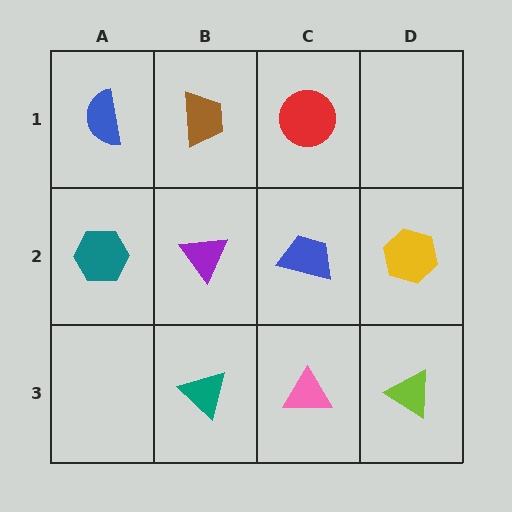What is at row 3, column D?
A lime triangle.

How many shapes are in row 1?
3 shapes.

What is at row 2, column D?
A yellow hexagon.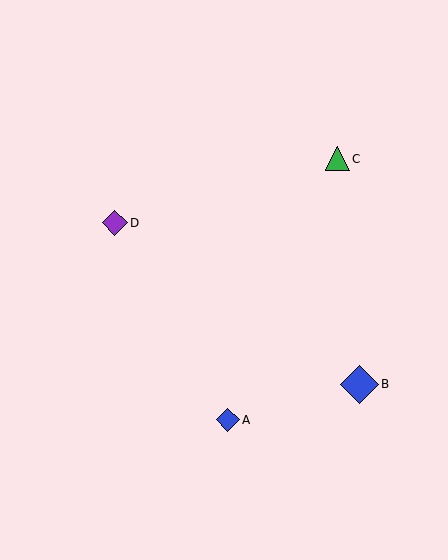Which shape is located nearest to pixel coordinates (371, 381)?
The blue diamond (labeled B) at (359, 384) is nearest to that location.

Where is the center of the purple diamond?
The center of the purple diamond is at (115, 223).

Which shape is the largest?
The blue diamond (labeled B) is the largest.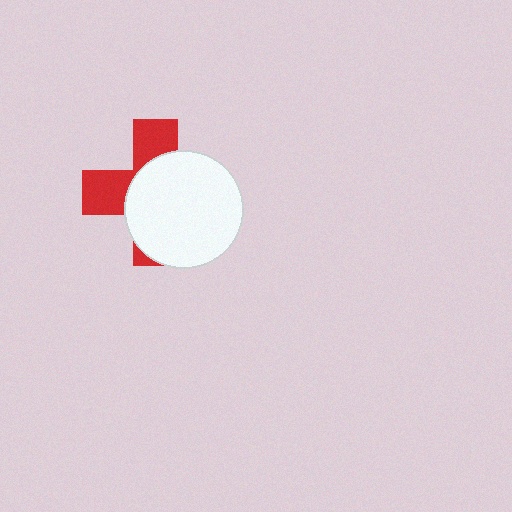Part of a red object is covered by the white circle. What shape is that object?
It is a cross.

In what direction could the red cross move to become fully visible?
The red cross could move toward the upper-left. That would shift it out from behind the white circle entirely.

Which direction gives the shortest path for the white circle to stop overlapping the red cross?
Moving toward the lower-right gives the shortest separation.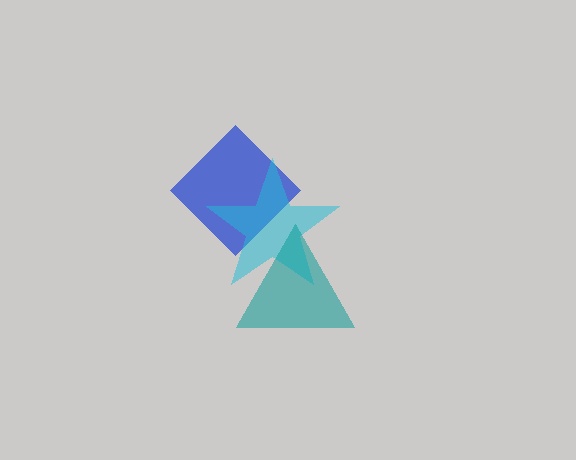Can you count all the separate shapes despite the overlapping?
Yes, there are 3 separate shapes.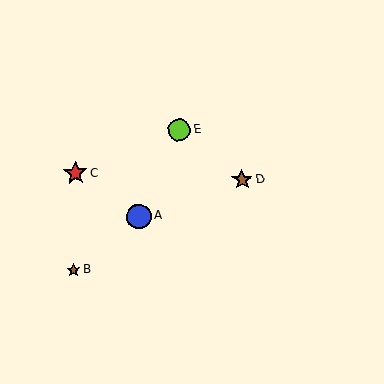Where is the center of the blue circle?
The center of the blue circle is at (139, 216).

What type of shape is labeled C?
Shape C is a red star.